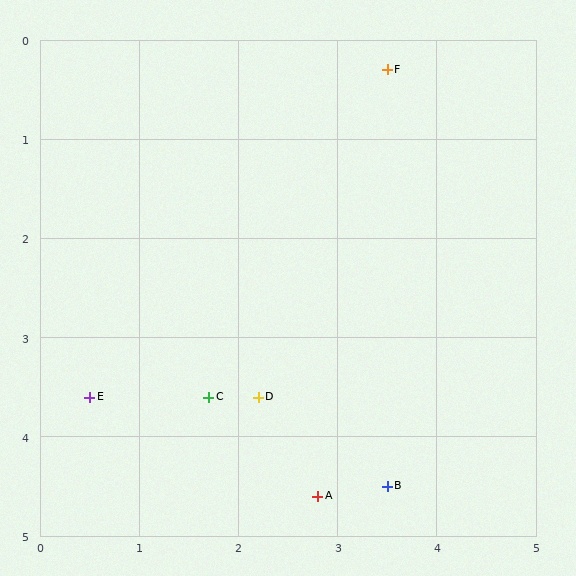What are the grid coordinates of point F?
Point F is at approximately (3.5, 0.3).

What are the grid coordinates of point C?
Point C is at approximately (1.7, 3.6).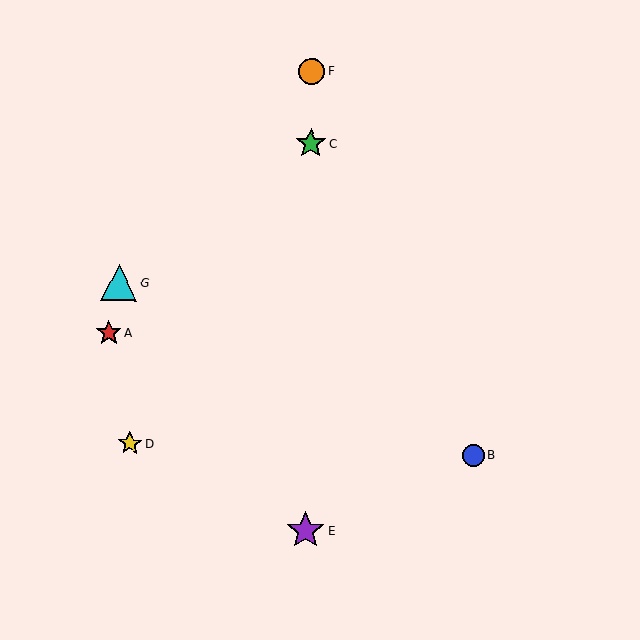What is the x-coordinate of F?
Object F is at x≈312.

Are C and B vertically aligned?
No, C is at x≈311 and B is at x≈474.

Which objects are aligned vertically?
Objects C, E, F are aligned vertically.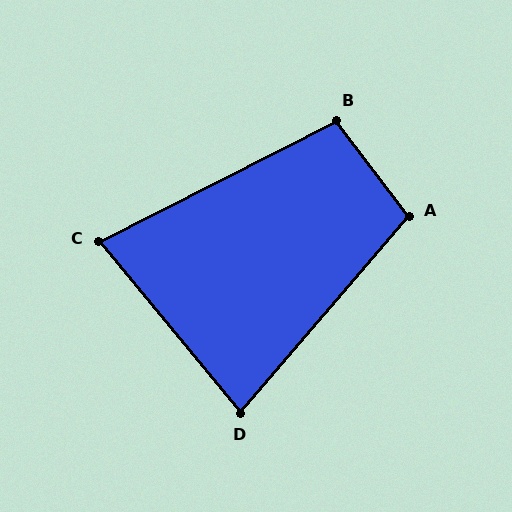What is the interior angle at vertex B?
Approximately 100 degrees (obtuse).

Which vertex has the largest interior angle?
A, at approximately 103 degrees.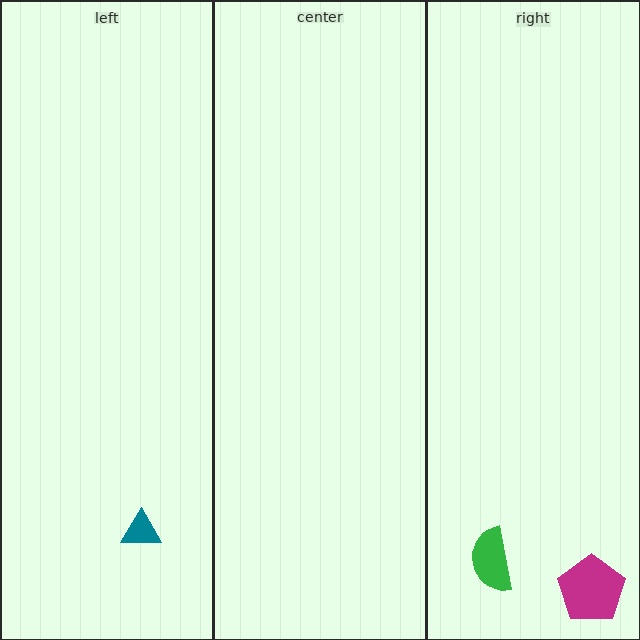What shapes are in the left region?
The teal triangle.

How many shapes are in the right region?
2.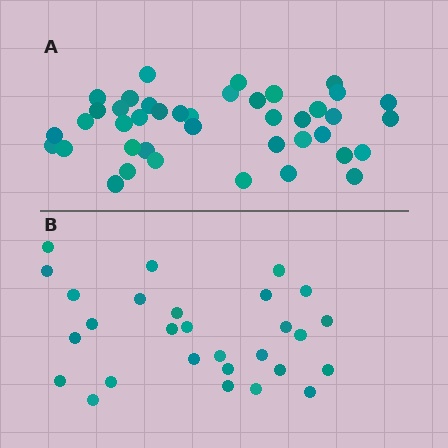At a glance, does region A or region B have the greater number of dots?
Region A (the top region) has more dots.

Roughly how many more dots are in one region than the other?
Region A has approximately 15 more dots than region B.